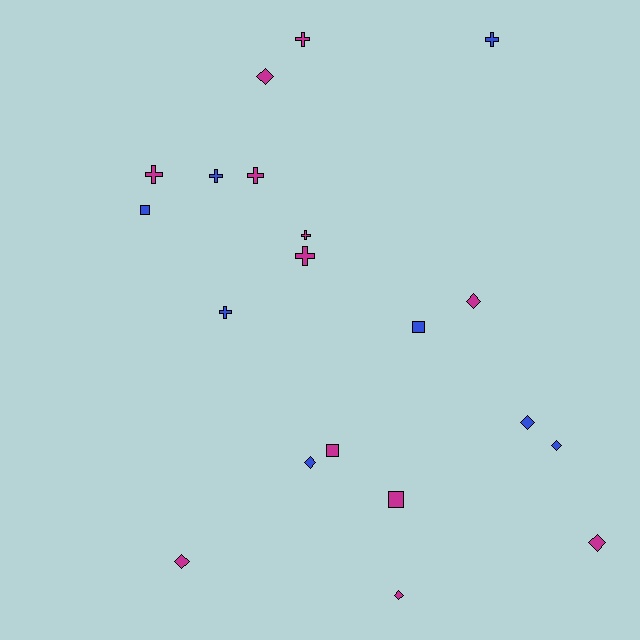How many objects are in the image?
There are 20 objects.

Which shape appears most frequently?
Cross, with 8 objects.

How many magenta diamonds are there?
There are 5 magenta diamonds.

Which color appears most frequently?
Magenta, with 12 objects.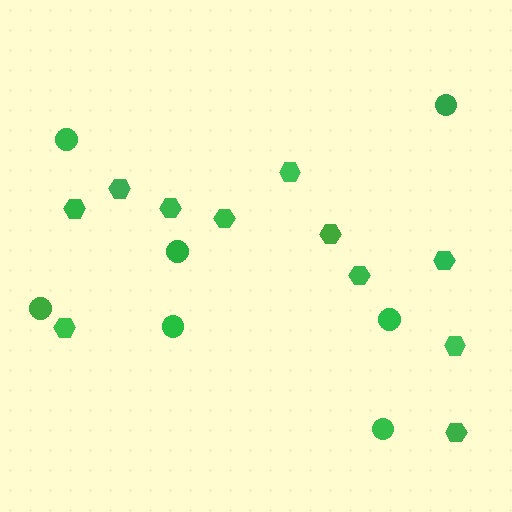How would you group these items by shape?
There are 2 groups: one group of circles (7) and one group of hexagons (11).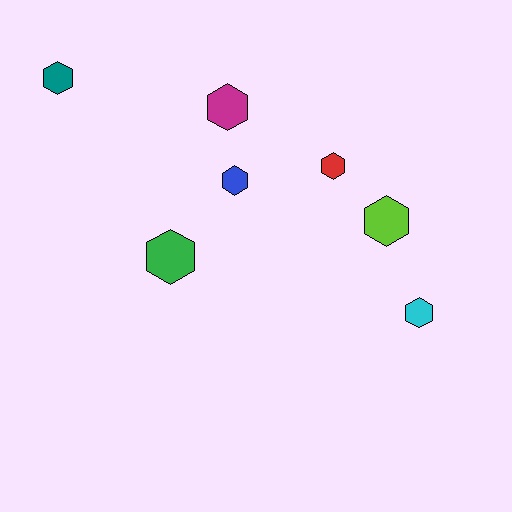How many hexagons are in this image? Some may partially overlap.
There are 7 hexagons.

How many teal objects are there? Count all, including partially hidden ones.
There is 1 teal object.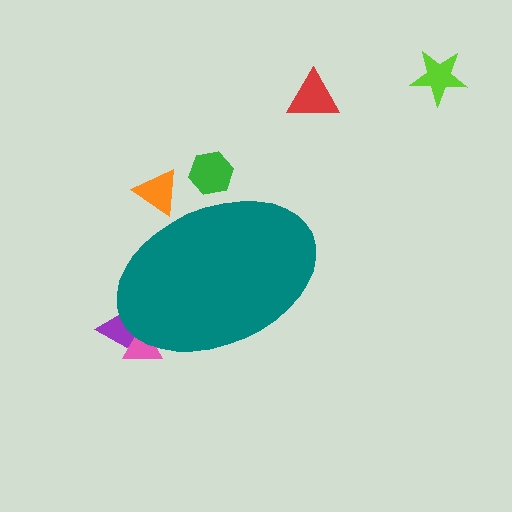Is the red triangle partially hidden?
No, the red triangle is fully visible.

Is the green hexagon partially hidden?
Yes, the green hexagon is partially hidden behind the teal ellipse.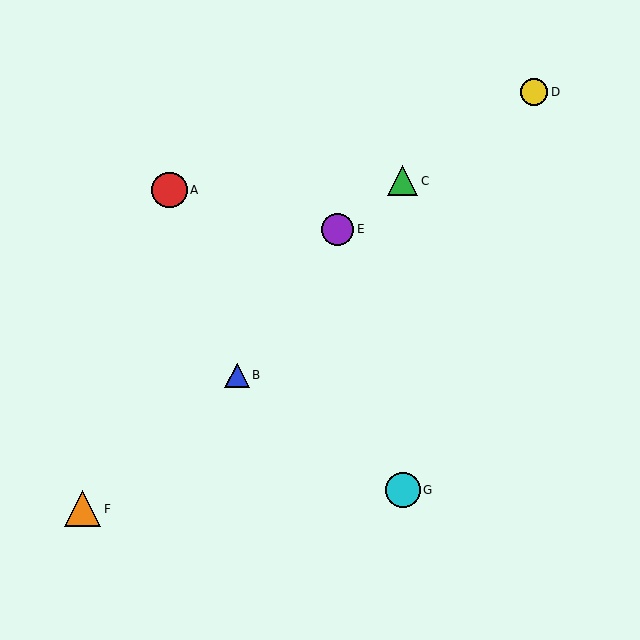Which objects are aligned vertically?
Objects C, G are aligned vertically.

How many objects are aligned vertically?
2 objects (C, G) are aligned vertically.